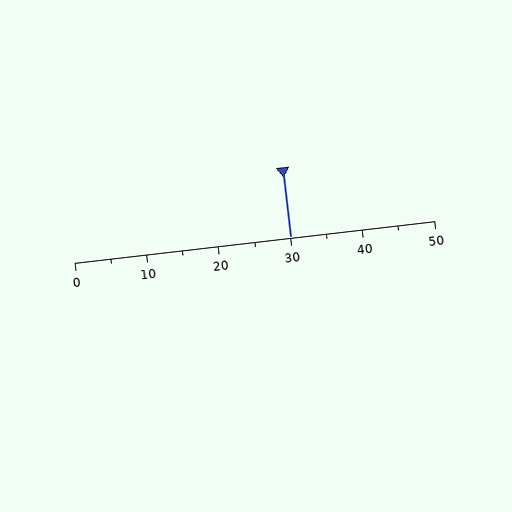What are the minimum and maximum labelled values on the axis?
The axis runs from 0 to 50.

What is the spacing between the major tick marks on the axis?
The major ticks are spaced 10 apart.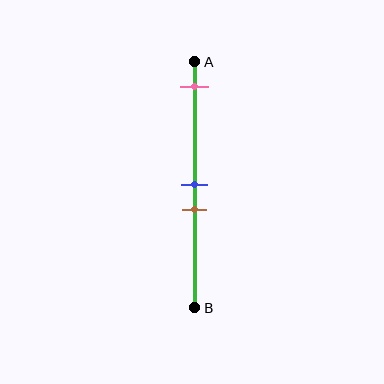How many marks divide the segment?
There are 3 marks dividing the segment.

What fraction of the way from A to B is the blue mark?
The blue mark is approximately 50% (0.5) of the way from A to B.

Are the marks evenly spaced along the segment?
No, the marks are not evenly spaced.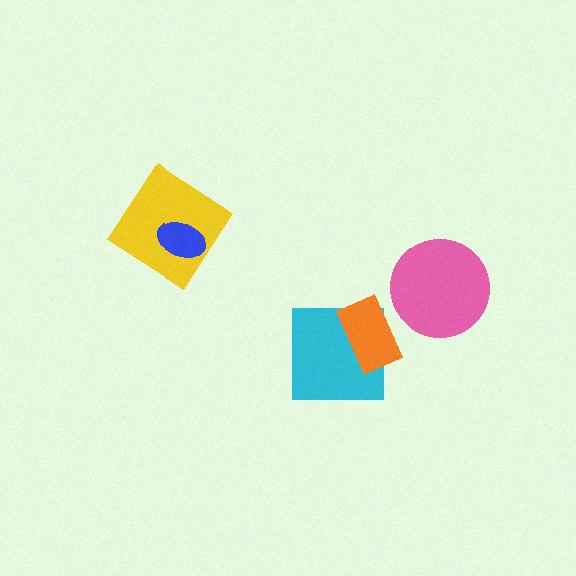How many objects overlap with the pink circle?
0 objects overlap with the pink circle.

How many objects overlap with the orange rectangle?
1 object overlaps with the orange rectangle.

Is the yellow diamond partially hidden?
Yes, it is partially covered by another shape.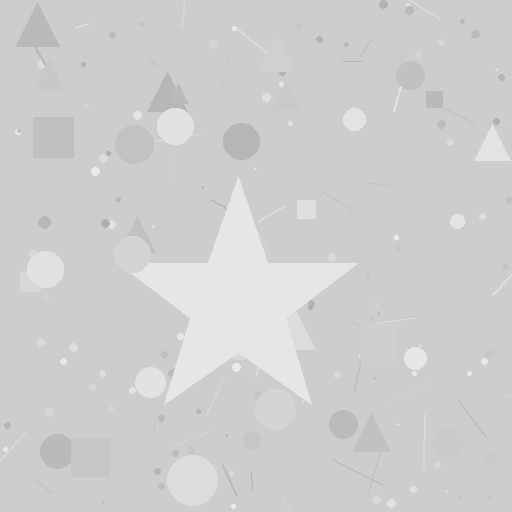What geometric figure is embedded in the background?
A star is embedded in the background.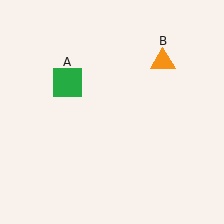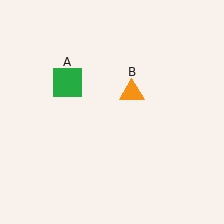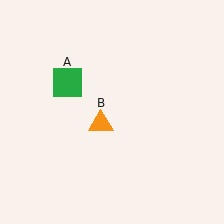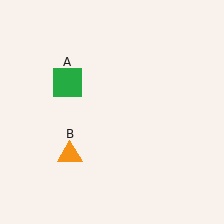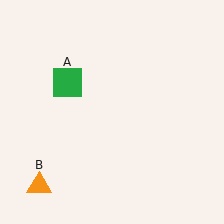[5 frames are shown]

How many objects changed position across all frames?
1 object changed position: orange triangle (object B).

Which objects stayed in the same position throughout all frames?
Green square (object A) remained stationary.